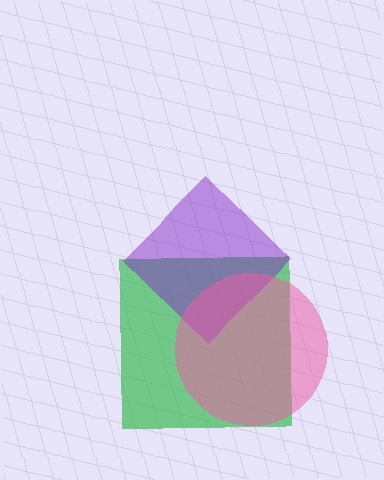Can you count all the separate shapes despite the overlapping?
Yes, there are 3 separate shapes.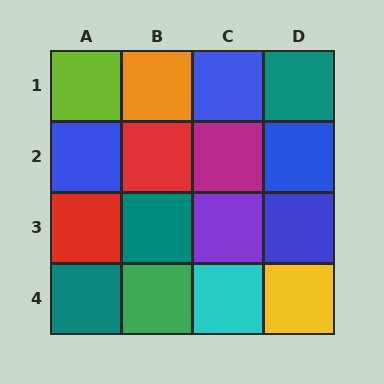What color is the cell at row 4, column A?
Teal.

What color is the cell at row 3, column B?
Teal.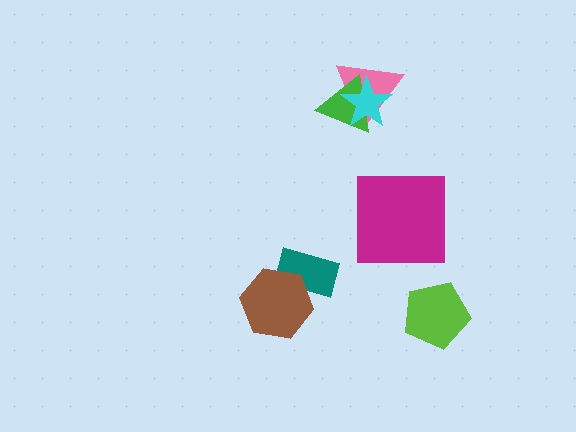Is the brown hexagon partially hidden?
No, no other shape covers it.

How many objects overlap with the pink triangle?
2 objects overlap with the pink triangle.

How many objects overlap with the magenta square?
0 objects overlap with the magenta square.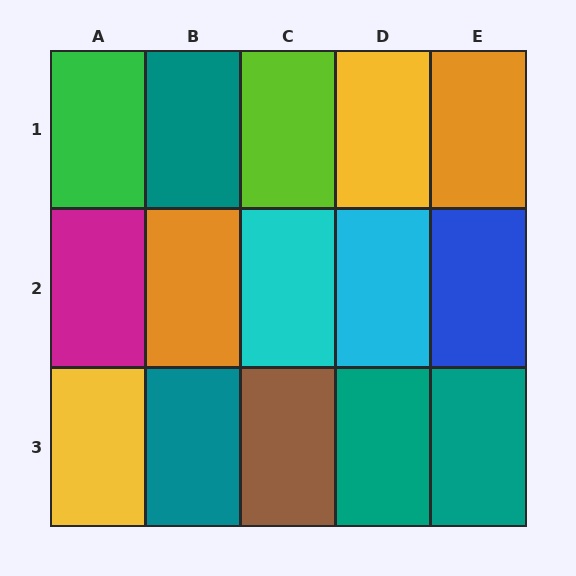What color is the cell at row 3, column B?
Teal.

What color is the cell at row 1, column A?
Green.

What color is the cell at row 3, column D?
Teal.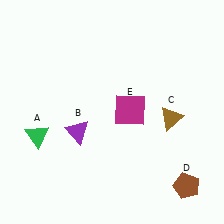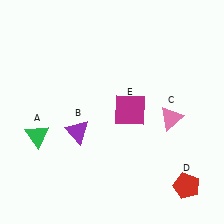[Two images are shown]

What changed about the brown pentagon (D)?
In Image 1, D is brown. In Image 2, it changed to red.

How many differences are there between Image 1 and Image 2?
There are 2 differences between the two images.